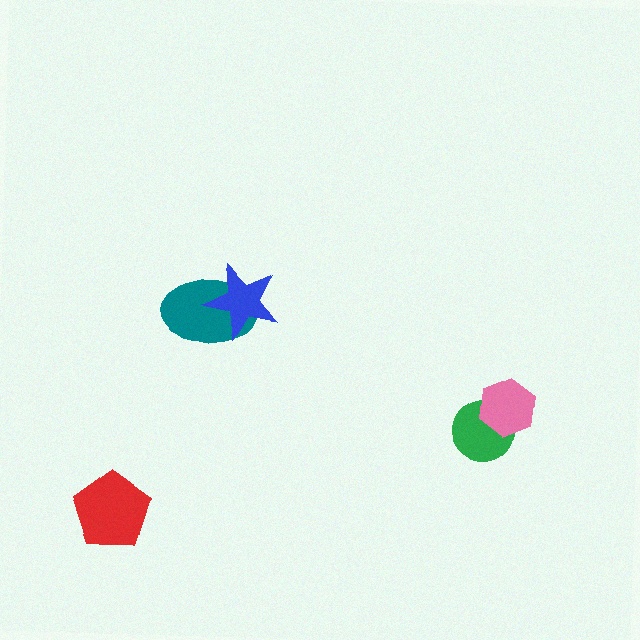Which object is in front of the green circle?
The pink hexagon is in front of the green circle.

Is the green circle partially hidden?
Yes, it is partially covered by another shape.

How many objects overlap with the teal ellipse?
1 object overlaps with the teal ellipse.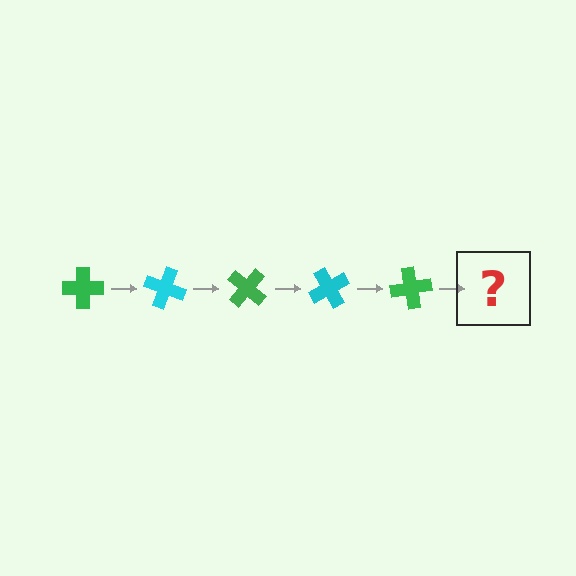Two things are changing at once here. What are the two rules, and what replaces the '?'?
The two rules are that it rotates 20 degrees each step and the color cycles through green and cyan. The '?' should be a cyan cross, rotated 100 degrees from the start.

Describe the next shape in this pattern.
It should be a cyan cross, rotated 100 degrees from the start.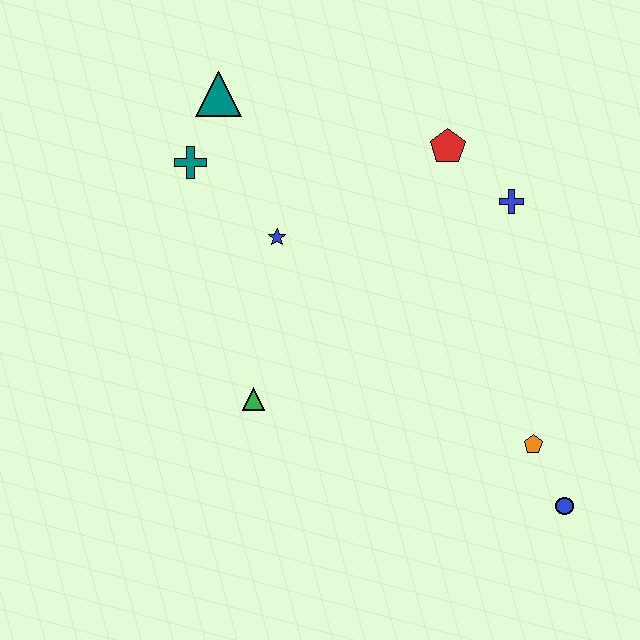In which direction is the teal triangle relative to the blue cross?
The teal triangle is to the left of the blue cross.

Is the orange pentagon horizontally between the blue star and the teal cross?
No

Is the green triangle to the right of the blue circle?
No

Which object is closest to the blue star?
The teal cross is closest to the blue star.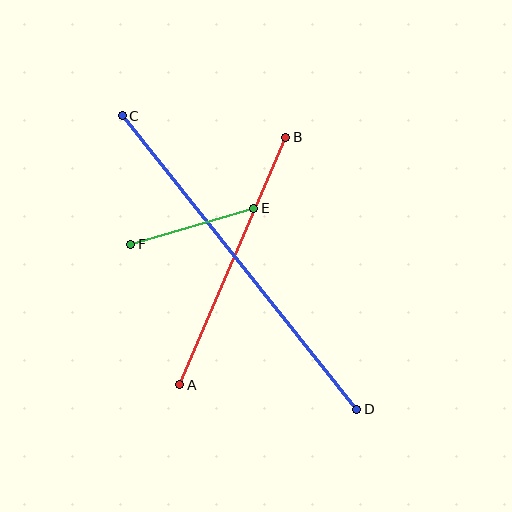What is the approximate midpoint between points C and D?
The midpoint is at approximately (240, 262) pixels.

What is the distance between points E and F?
The distance is approximately 128 pixels.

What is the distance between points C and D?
The distance is approximately 376 pixels.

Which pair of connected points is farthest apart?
Points C and D are farthest apart.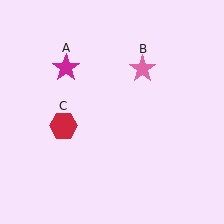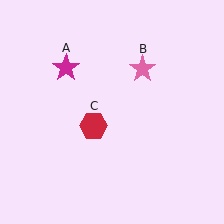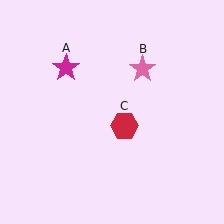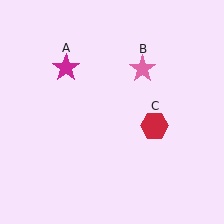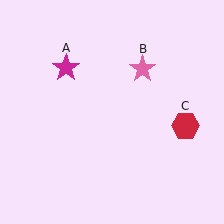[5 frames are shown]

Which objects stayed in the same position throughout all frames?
Magenta star (object A) and pink star (object B) remained stationary.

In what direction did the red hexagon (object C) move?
The red hexagon (object C) moved right.